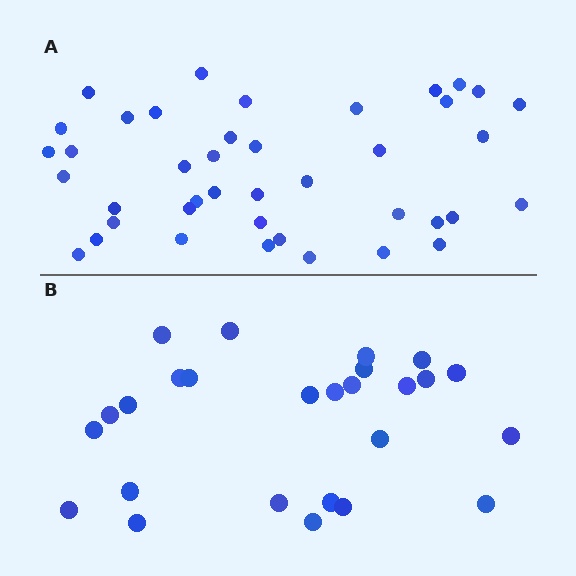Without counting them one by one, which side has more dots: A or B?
Region A (the top region) has more dots.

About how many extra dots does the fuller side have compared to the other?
Region A has approximately 15 more dots than region B.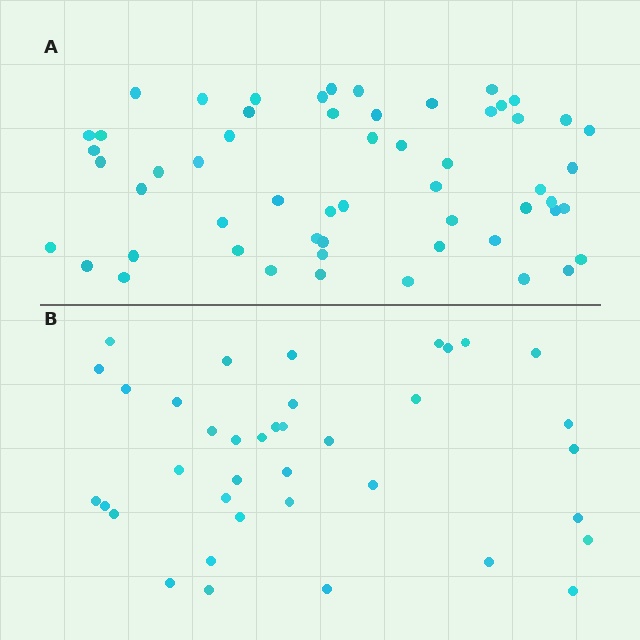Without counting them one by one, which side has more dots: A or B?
Region A (the top region) has more dots.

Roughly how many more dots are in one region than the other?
Region A has approximately 20 more dots than region B.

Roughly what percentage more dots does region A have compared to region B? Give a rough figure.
About 45% more.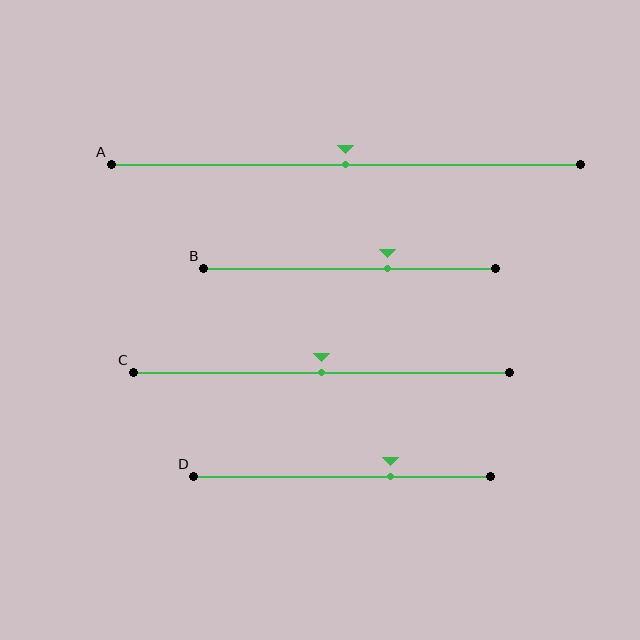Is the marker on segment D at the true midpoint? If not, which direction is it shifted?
No, the marker on segment D is shifted to the right by about 16% of the segment length.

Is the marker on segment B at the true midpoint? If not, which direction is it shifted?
No, the marker on segment B is shifted to the right by about 13% of the segment length.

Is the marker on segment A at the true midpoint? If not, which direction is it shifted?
Yes, the marker on segment A is at the true midpoint.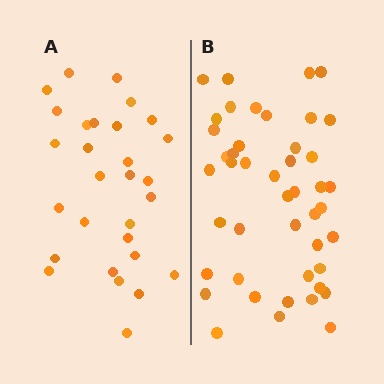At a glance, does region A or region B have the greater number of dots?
Region B (the right region) has more dots.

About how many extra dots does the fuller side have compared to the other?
Region B has approximately 15 more dots than region A.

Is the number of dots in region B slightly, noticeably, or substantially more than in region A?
Region B has substantially more. The ratio is roughly 1.6 to 1.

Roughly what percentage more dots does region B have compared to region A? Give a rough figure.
About 55% more.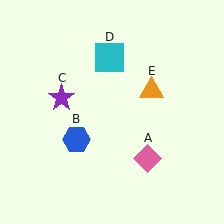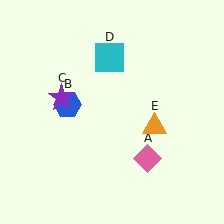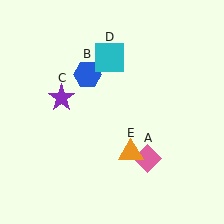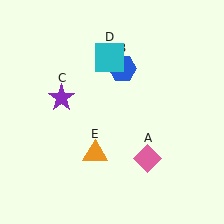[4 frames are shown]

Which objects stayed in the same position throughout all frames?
Pink diamond (object A) and purple star (object C) and cyan square (object D) remained stationary.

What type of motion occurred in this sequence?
The blue hexagon (object B), orange triangle (object E) rotated clockwise around the center of the scene.